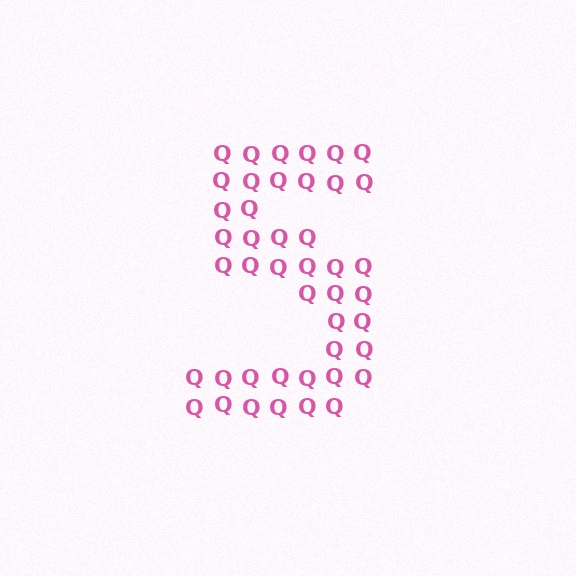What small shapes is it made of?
It is made of small letter Q's.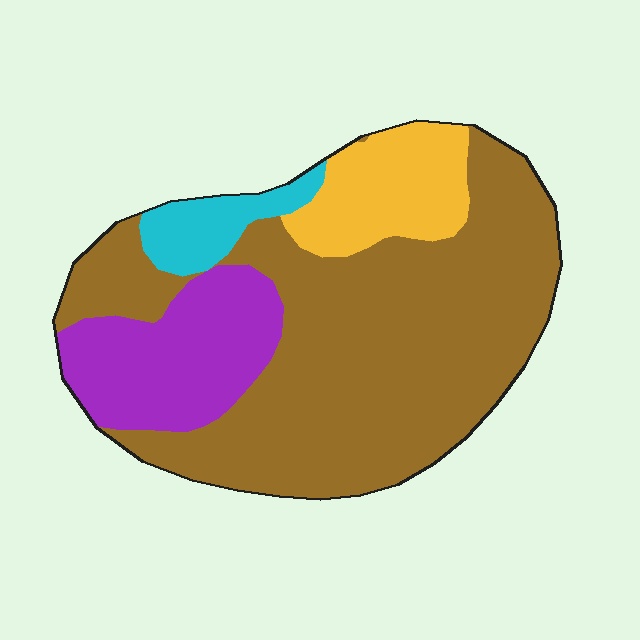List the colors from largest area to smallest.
From largest to smallest: brown, purple, yellow, cyan.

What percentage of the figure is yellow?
Yellow takes up about one eighth (1/8) of the figure.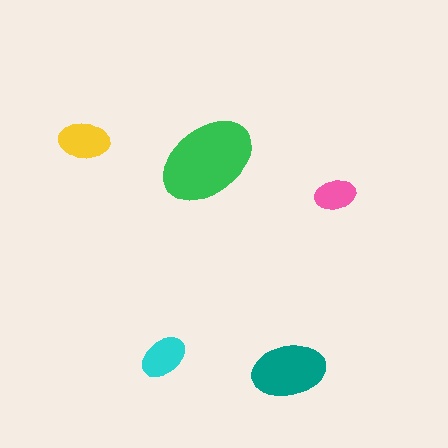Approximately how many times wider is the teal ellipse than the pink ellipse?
About 2 times wider.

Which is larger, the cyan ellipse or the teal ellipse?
The teal one.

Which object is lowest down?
The teal ellipse is bottommost.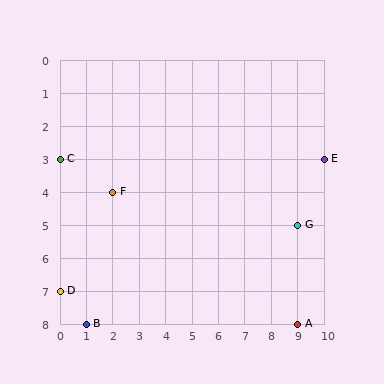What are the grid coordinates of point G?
Point G is at grid coordinates (9, 5).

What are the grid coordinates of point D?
Point D is at grid coordinates (0, 7).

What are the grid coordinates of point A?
Point A is at grid coordinates (9, 8).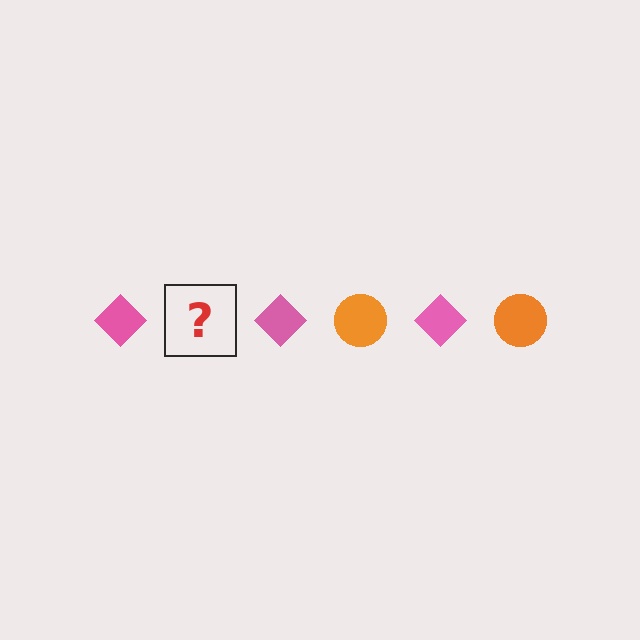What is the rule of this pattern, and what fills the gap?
The rule is that the pattern alternates between pink diamond and orange circle. The gap should be filled with an orange circle.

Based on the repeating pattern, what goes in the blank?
The blank should be an orange circle.